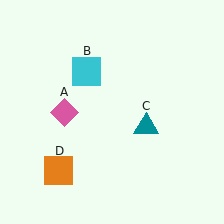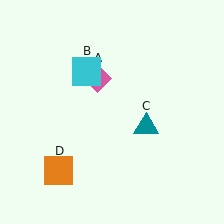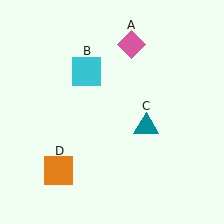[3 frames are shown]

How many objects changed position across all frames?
1 object changed position: pink diamond (object A).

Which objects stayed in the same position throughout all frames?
Cyan square (object B) and teal triangle (object C) and orange square (object D) remained stationary.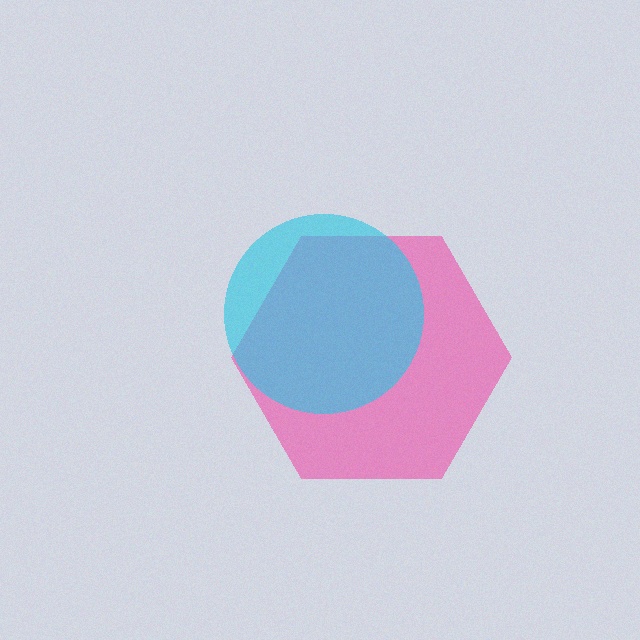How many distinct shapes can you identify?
There are 2 distinct shapes: a pink hexagon, a cyan circle.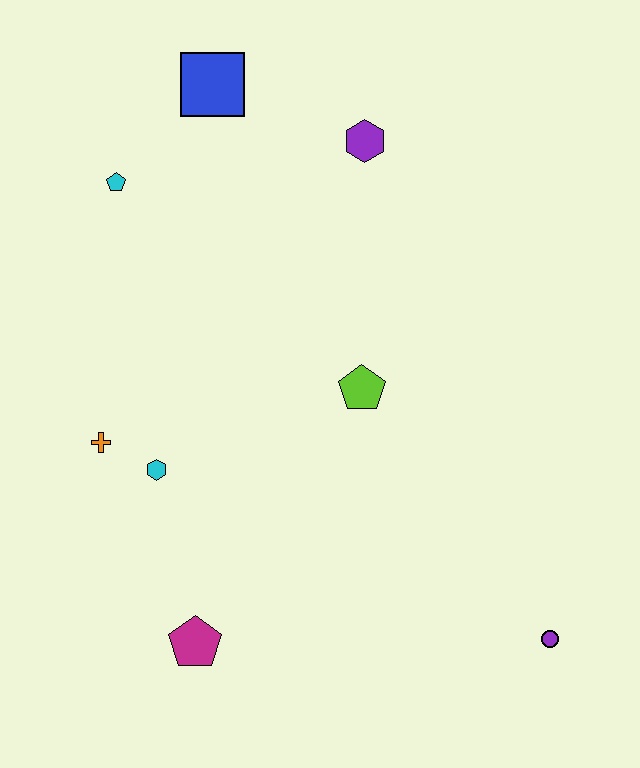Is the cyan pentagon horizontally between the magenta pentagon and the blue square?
No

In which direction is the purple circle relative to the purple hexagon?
The purple circle is below the purple hexagon.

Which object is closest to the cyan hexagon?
The orange cross is closest to the cyan hexagon.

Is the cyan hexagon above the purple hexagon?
No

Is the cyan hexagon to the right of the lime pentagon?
No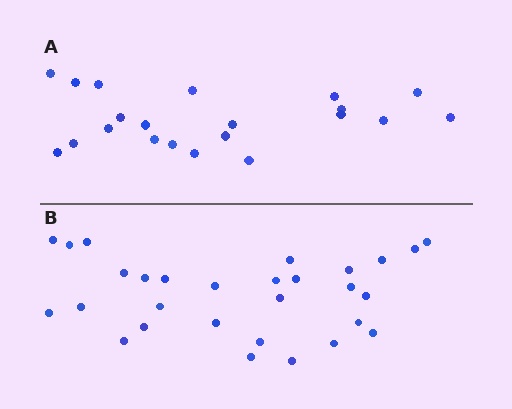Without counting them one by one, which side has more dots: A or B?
Region B (the bottom region) has more dots.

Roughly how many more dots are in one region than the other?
Region B has roughly 8 or so more dots than region A.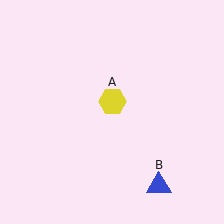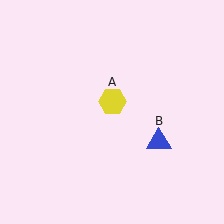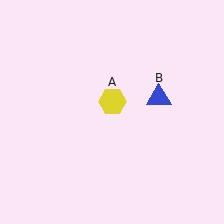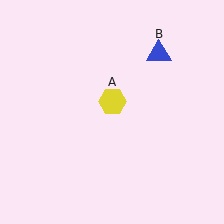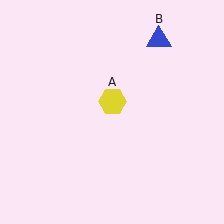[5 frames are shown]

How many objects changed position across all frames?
1 object changed position: blue triangle (object B).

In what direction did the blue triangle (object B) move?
The blue triangle (object B) moved up.